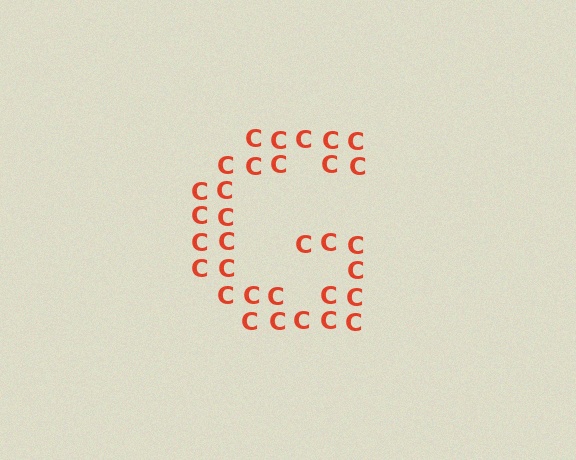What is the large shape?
The large shape is the letter G.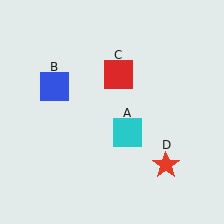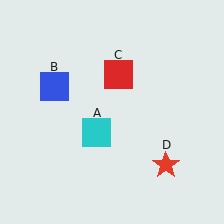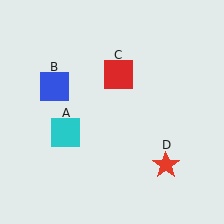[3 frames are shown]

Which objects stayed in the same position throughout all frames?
Blue square (object B) and red square (object C) and red star (object D) remained stationary.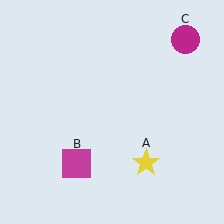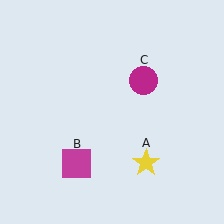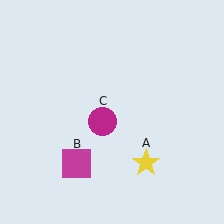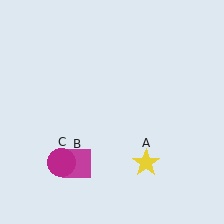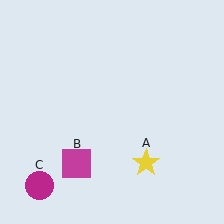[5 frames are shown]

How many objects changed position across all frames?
1 object changed position: magenta circle (object C).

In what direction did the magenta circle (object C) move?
The magenta circle (object C) moved down and to the left.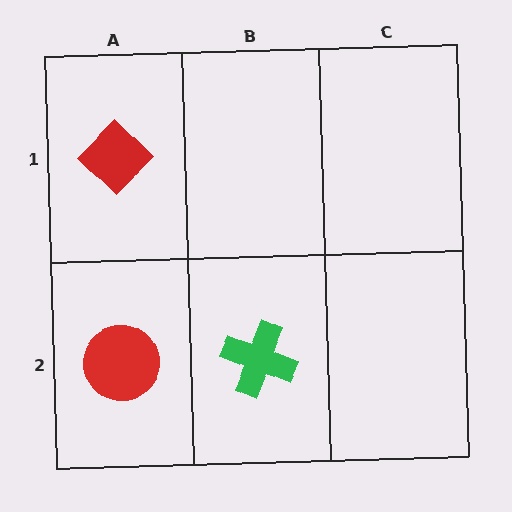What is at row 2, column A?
A red circle.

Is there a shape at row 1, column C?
No, that cell is empty.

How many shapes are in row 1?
1 shape.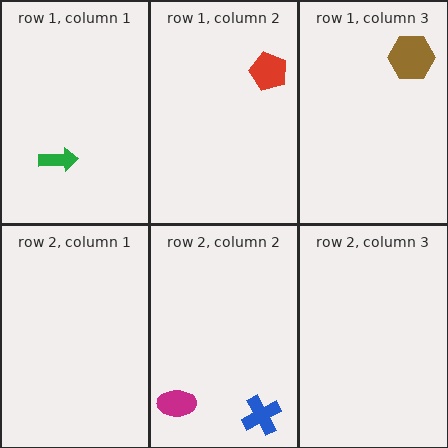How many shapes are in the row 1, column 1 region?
1.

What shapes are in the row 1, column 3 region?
The brown hexagon.